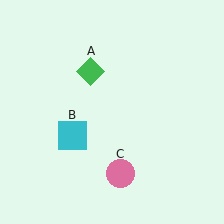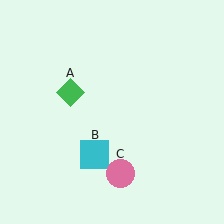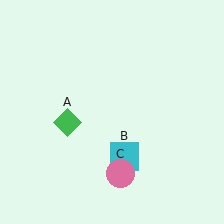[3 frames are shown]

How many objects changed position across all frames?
2 objects changed position: green diamond (object A), cyan square (object B).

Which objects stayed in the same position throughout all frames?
Pink circle (object C) remained stationary.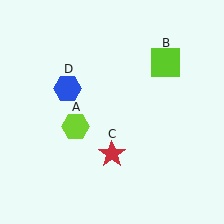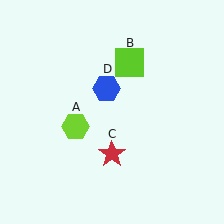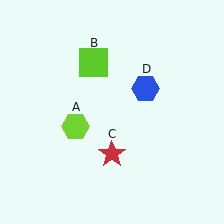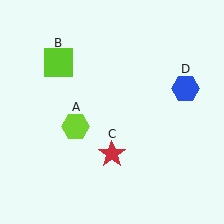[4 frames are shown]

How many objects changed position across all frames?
2 objects changed position: lime square (object B), blue hexagon (object D).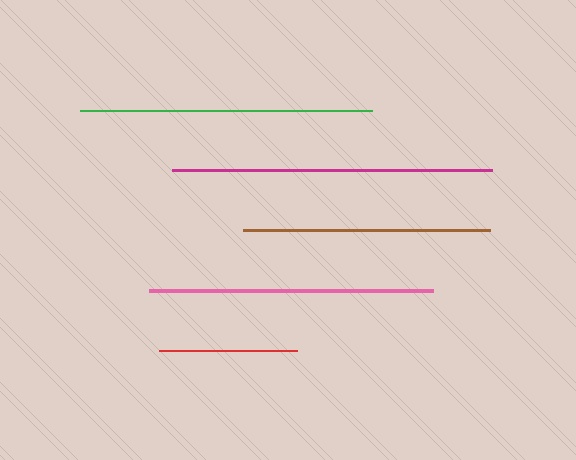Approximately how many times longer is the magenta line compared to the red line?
The magenta line is approximately 2.3 times the length of the red line.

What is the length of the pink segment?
The pink segment is approximately 284 pixels long.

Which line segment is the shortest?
The red line is the shortest at approximately 138 pixels.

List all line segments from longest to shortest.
From longest to shortest: magenta, green, pink, brown, red.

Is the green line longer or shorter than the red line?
The green line is longer than the red line.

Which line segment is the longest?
The magenta line is the longest at approximately 320 pixels.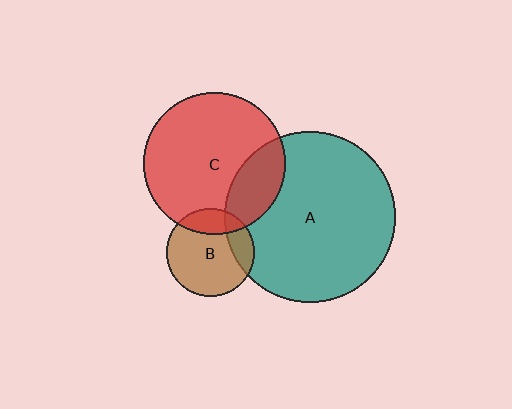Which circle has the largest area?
Circle A (teal).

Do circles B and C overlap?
Yes.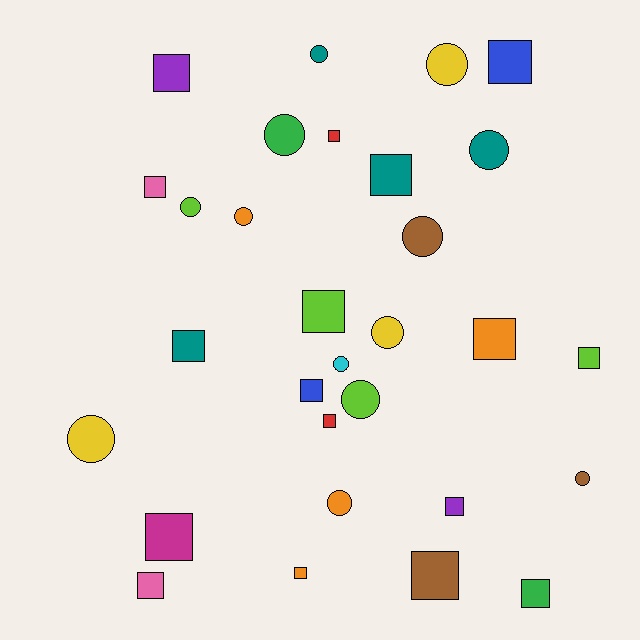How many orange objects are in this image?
There are 4 orange objects.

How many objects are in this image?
There are 30 objects.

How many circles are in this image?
There are 13 circles.